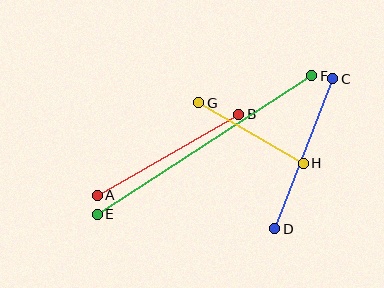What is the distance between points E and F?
The distance is approximately 255 pixels.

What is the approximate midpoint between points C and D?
The midpoint is at approximately (304, 154) pixels.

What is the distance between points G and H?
The distance is approximately 121 pixels.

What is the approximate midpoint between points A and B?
The midpoint is at approximately (168, 155) pixels.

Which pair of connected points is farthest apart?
Points E and F are farthest apart.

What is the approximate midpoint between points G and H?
The midpoint is at approximately (251, 133) pixels.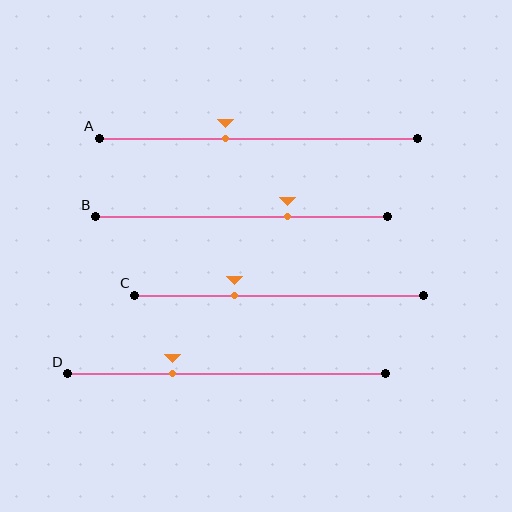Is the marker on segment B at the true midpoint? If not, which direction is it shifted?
No, the marker on segment B is shifted to the right by about 16% of the segment length.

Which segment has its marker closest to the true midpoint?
Segment A has its marker closest to the true midpoint.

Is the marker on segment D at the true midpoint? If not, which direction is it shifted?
No, the marker on segment D is shifted to the left by about 17% of the segment length.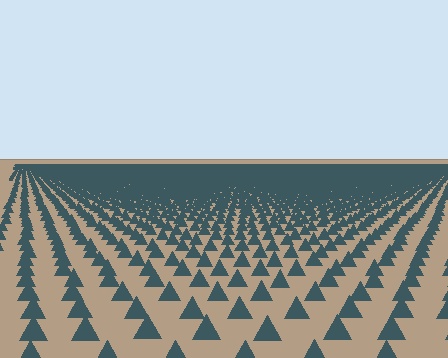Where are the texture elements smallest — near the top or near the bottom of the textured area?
Near the top.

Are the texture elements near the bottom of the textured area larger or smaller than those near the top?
Larger. Near the bottom, elements are closer to the viewer and appear at a bigger on-screen size.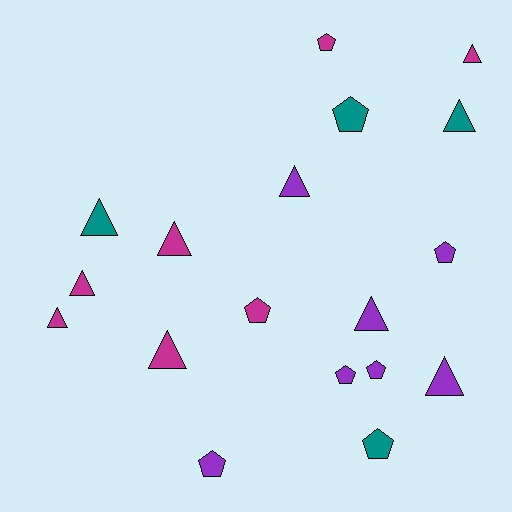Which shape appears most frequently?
Triangle, with 10 objects.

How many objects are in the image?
There are 18 objects.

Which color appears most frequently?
Purple, with 7 objects.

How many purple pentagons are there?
There are 4 purple pentagons.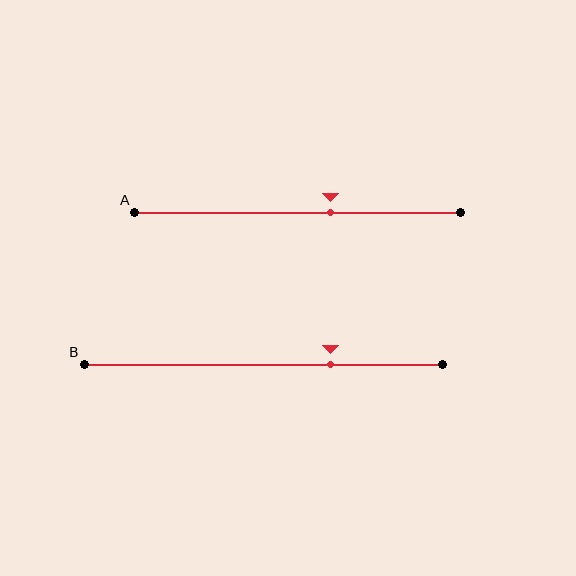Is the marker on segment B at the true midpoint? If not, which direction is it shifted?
No, the marker on segment B is shifted to the right by about 19% of the segment length.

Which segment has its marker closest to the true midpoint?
Segment A has its marker closest to the true midpoint.